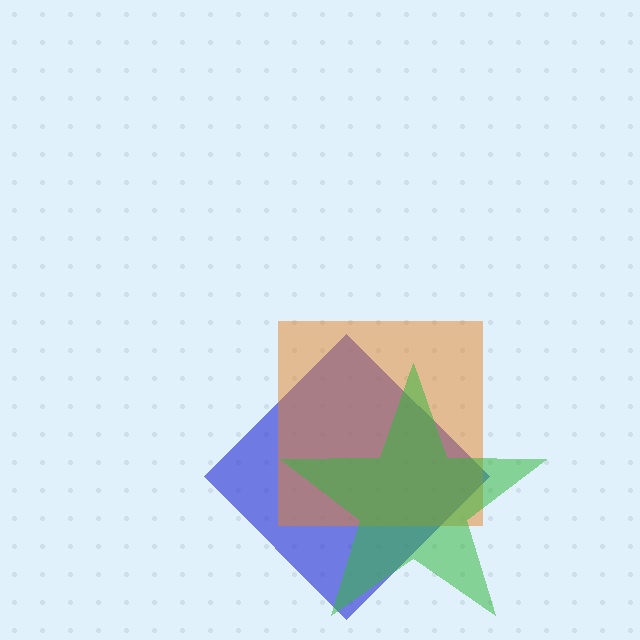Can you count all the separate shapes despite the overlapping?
Yes, there are 3 separate shapes.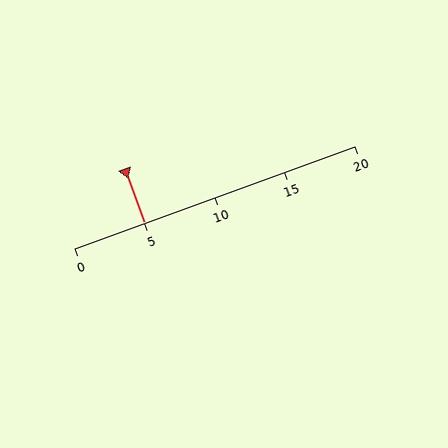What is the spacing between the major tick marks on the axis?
The major ticks are spaced 5 apart.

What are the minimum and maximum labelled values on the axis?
The axis runs from 0 to 20.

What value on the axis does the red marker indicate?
The marker indicates approximately 5.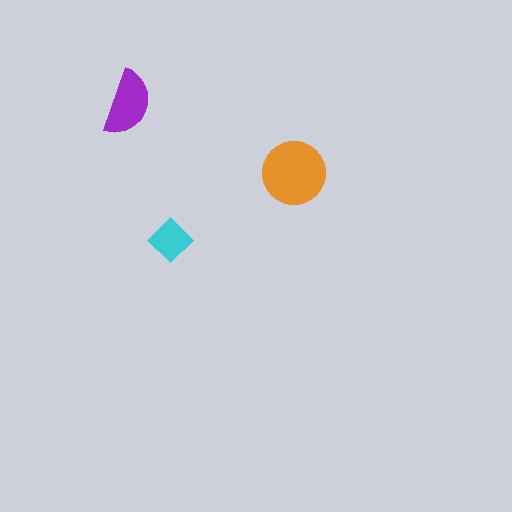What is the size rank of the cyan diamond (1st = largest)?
3rd.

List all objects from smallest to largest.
The cyan diamond, the purple semicircle, the orange circle.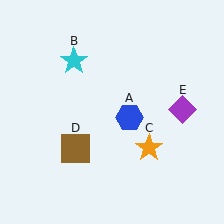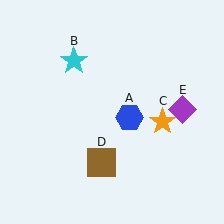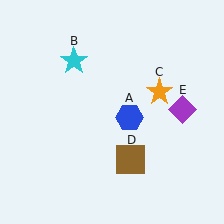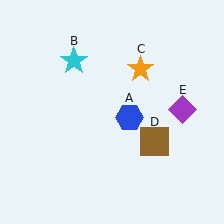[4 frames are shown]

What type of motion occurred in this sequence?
The orange star (object C), brown square (object D) rotated counterclockwise around the center of the scene.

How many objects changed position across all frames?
2 objects changed position: orange star (object C), brown square (object D).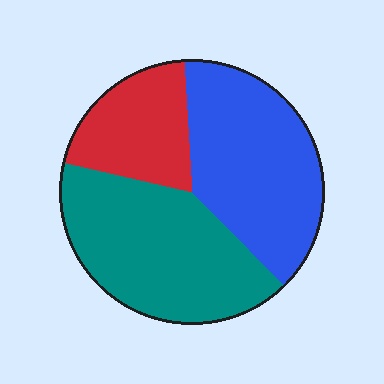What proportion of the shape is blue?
Blue takes up about three eighths (3/8) of the shape.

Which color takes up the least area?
Red, at roughly 20%.